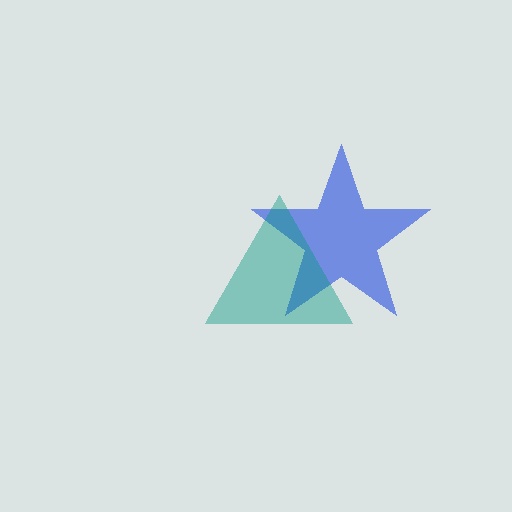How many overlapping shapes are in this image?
There are 2 overlapping shapes in the image.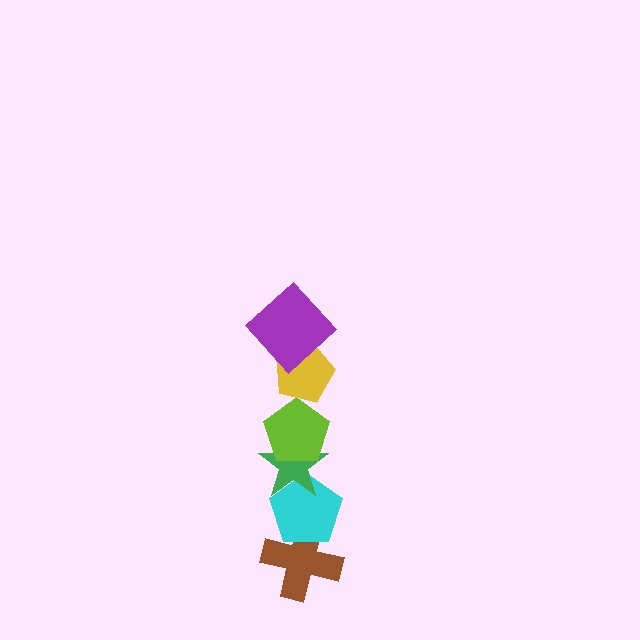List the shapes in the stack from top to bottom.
From top to bottom: the purple diamond, the yellow pentagon, the lime pentagon, the green star, the cyan pentagon, the brown cross.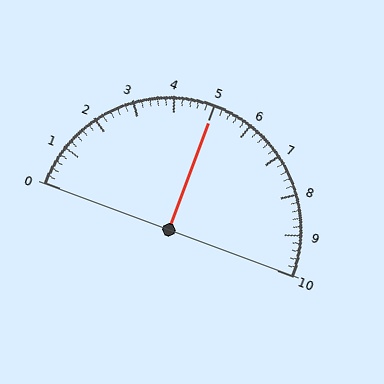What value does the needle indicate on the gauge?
The needle indicates approximately 5.0.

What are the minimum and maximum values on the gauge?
The gauge ranges from 0 to 10.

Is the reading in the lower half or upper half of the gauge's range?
The reading is in the upper half of the range (0 to 10).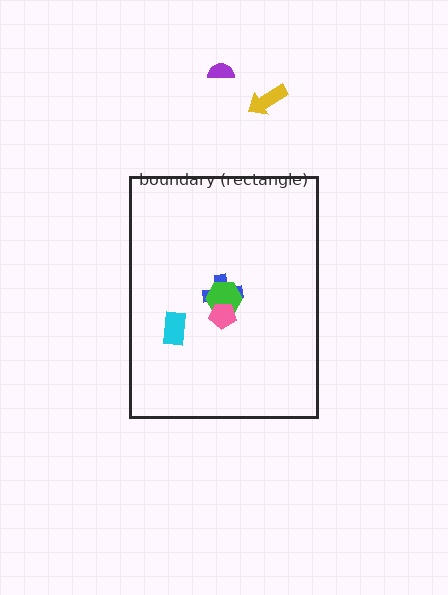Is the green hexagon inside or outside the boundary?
Inside.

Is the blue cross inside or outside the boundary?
Inside.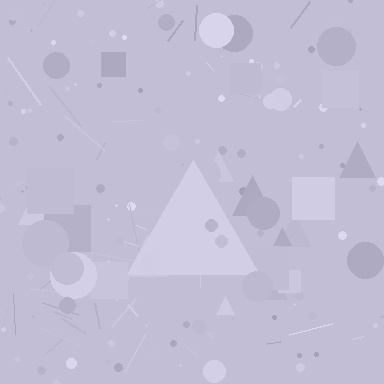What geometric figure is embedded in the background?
A triangle is embedded in the background.